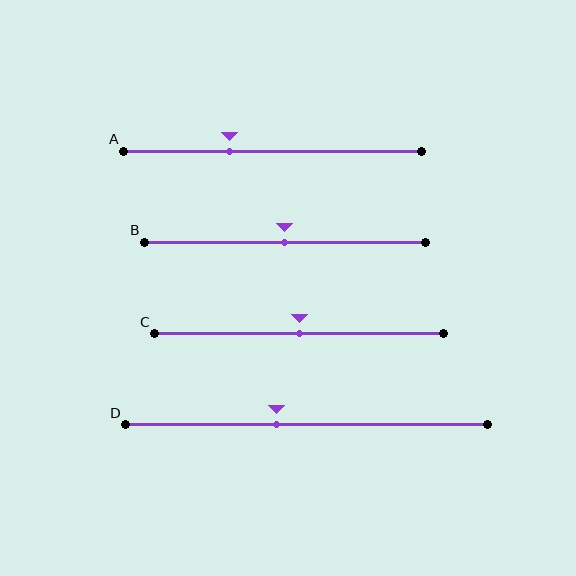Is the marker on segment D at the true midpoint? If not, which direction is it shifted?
No, the marker on segment D is shifted to the left by about 8% of the segment length.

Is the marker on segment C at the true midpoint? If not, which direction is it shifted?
Yes, the marker on segment C is at the true midpoint.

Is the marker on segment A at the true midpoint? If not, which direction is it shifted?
No, the marker on segment A is shifted to the left by about 14% of the segment length.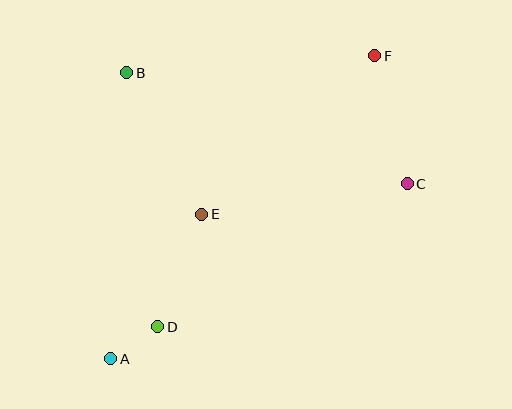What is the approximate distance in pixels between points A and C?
The distance between A and C is approximately 344 pixels.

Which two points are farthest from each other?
Points A and F are farthest from each other.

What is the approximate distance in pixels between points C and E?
The distance between C and E is approximately 208 pixels.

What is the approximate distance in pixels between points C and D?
The distance between C and D is approximately 287 pixels.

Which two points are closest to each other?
Points A and D are closest to each other.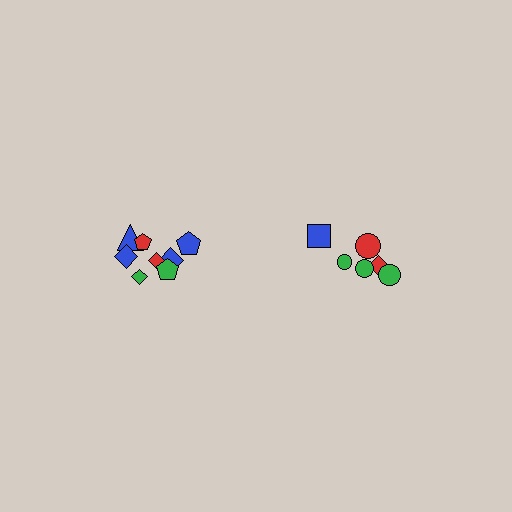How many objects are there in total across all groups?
There are 14 objects.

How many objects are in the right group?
There are 6 objects.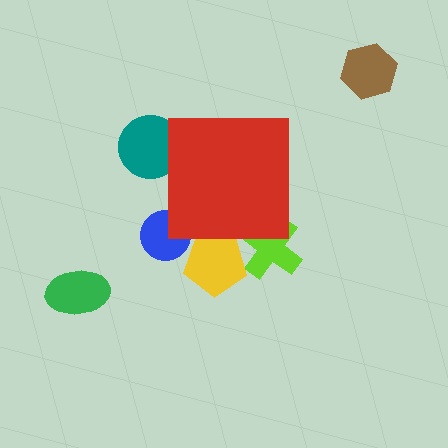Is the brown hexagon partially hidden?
No, the brown hexagon is fully visible.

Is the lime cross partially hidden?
Yes, the lime cross is partially hidden behind the red square.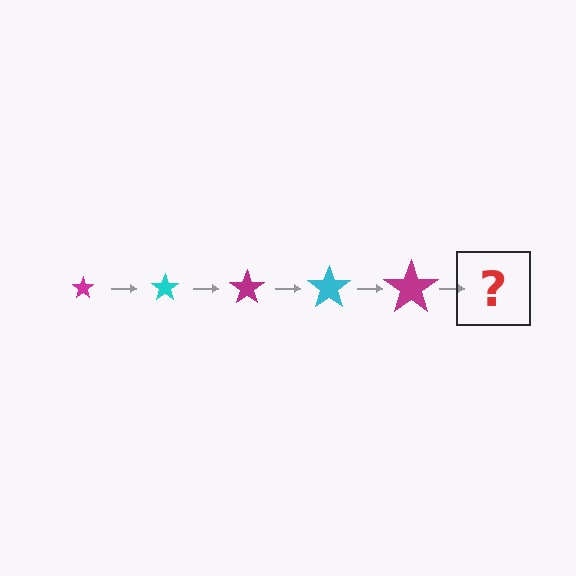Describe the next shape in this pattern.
It should be a cyan star, larger than the previous one.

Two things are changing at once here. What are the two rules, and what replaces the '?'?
The two rules are that the star grows larger each step and the color cycles through magenta and cyan. The '?' should be a cyan star, larger than the previous one.